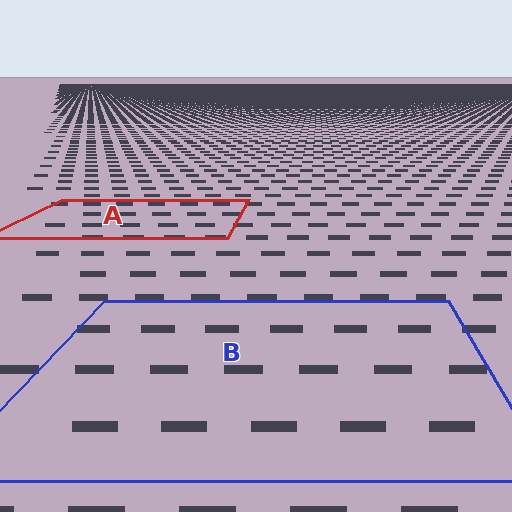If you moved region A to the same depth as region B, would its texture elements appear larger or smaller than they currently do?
They would appear larger. At a closer depth, the same texture elements are projected at a bigger on-screen size.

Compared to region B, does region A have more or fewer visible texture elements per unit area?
Region A has more texture elements per unit area — they are packed more densely because it is farther away.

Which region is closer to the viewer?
Region B is closer. The texture elements there are larger and more spread out.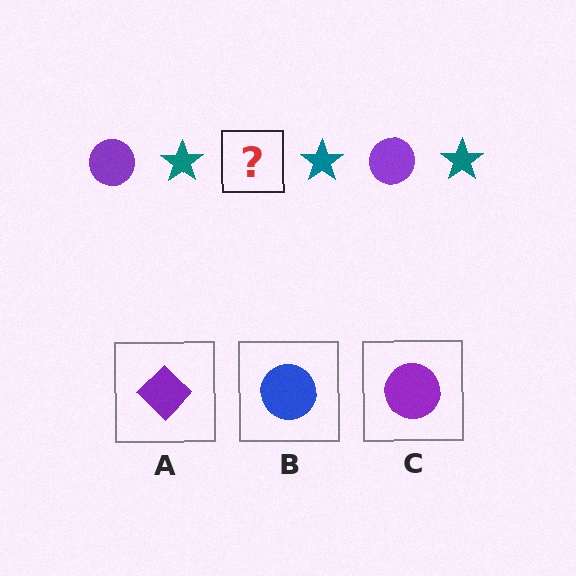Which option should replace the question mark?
Option C.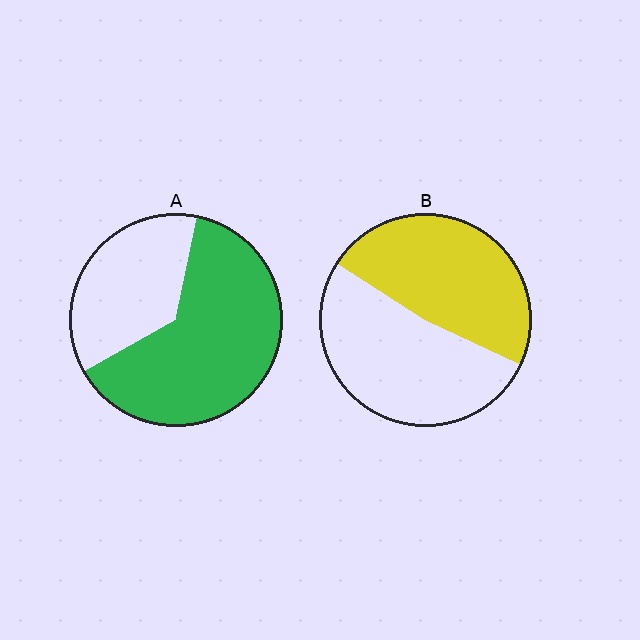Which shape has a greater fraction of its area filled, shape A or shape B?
Shape A.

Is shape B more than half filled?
Roughly half.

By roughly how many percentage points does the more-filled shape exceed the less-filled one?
By roughly 15 percentage points (A over B).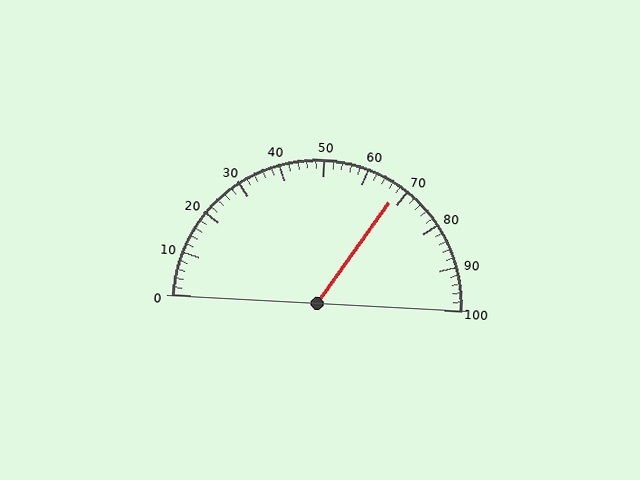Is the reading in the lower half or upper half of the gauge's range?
The reading is in the upper half of the range (0 to 100).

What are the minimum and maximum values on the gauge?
The gauge ranges from 0 to 100.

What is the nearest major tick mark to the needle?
The nearest major tick mark is 70.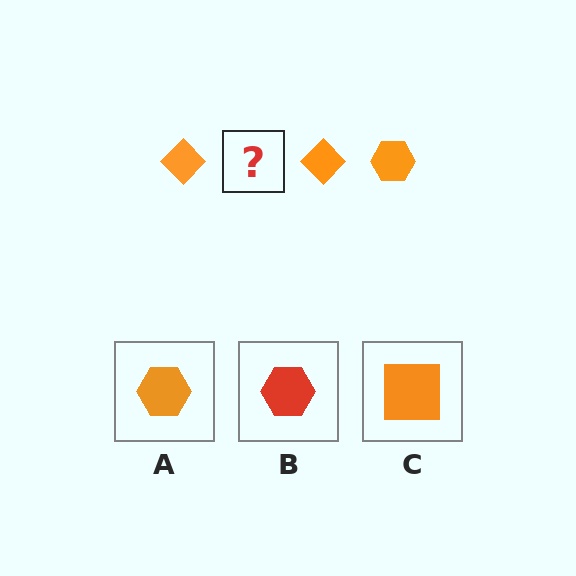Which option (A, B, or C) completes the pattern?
A.